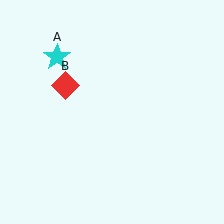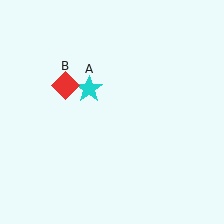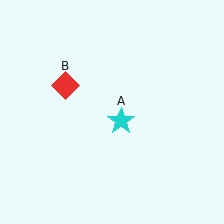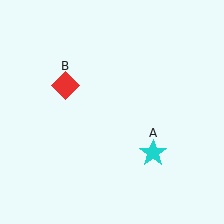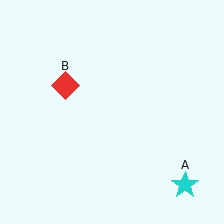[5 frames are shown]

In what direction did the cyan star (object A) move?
The cyan star (object A) moved down and to the right.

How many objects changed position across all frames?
1 object changed position: cyan star (object A).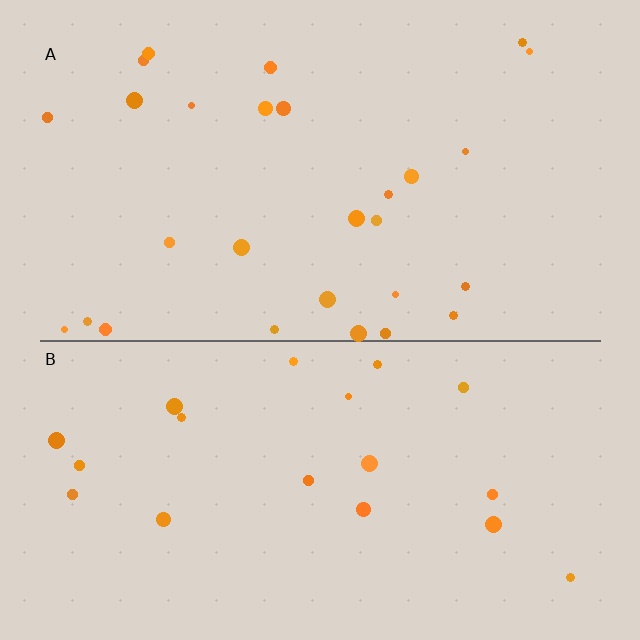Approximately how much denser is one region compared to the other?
Approximately 1.5× — region A over region B.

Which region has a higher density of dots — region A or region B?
A (the top).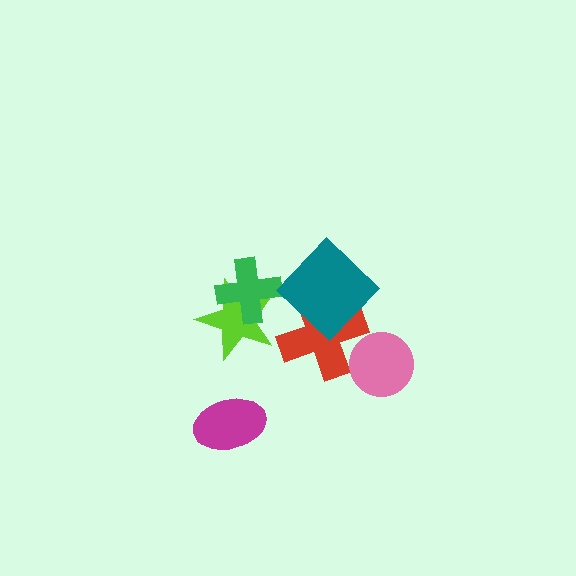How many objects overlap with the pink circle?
1 object overlaps with the pink circle.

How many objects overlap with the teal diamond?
1 object overlaps with the teal diamond.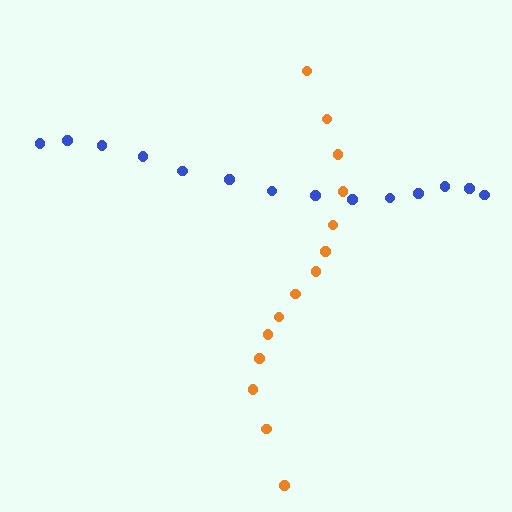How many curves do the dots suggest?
There are 2 distinct paths.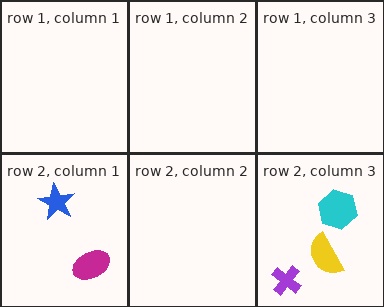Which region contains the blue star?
The row 2, column 1 region.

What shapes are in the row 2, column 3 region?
The purple cross, the yellow semicircle, the cyan hexagon.